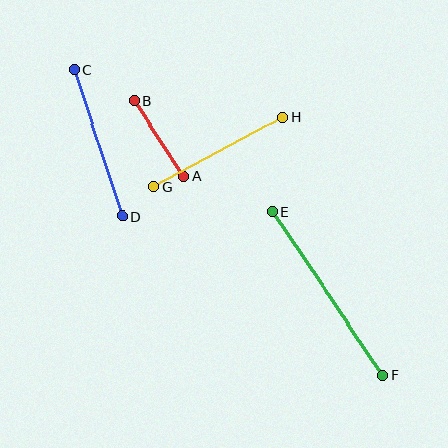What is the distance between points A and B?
The distance is approximately 91 pixels.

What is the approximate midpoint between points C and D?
The midpoint is at approximately (98, 143) pixels.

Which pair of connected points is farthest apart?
Points E and F are farthest apart.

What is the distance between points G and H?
The distance is approximately 145 pixels.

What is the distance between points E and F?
The distance is approximately 197 pixels.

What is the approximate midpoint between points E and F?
The midpoint is at approximately (328, 294) pixels.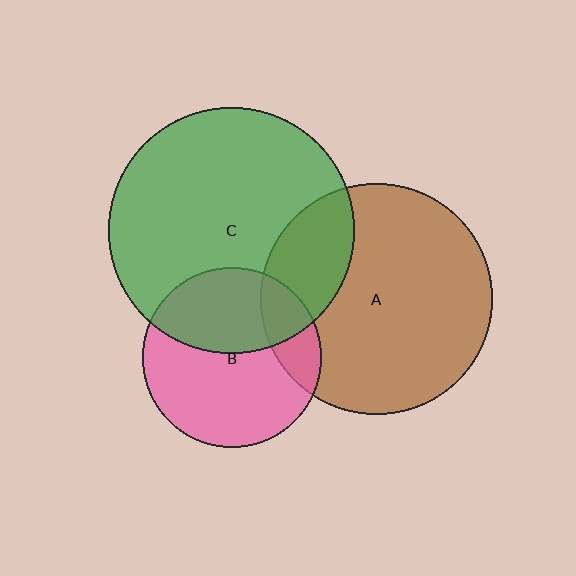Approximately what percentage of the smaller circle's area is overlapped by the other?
Approximately 25%.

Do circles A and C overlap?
Yes.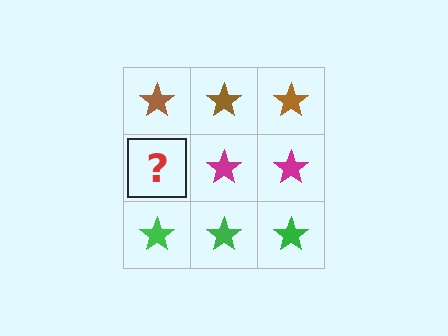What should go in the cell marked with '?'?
The missing cell should contain a magenta star.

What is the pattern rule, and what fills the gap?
The rule is that each row has a consistent color. The gap should be filled with a magenta star.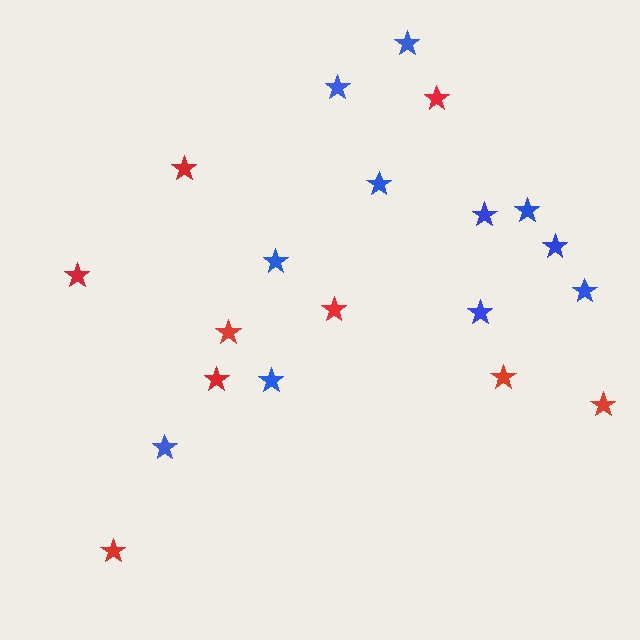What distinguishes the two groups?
There are 2 groups: one group of blue stars (11) and one group of red stars (9).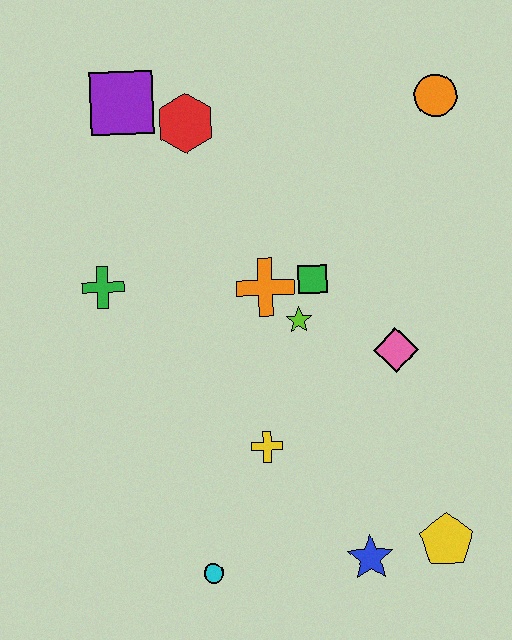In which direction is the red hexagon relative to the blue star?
The red hexagon is above the blue star.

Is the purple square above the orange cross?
Yes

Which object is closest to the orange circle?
The green square is closest to the orange circle.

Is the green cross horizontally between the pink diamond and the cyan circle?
No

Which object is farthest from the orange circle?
The cyan circle is farthest from the orange circle.